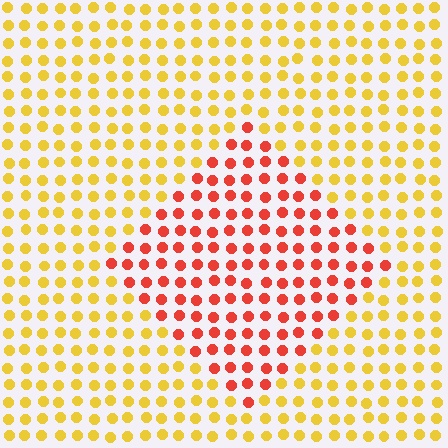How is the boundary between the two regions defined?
The boundary is defined purely by a slight shift in hue (about 47 degrees). Spacing, size, and orientation are identical on both sides.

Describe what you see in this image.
The image is filled with small yellow elements in a uniform arrangement. A diamond-shaped region is visible where the elements are tinted to a slightly different hue, forming a subtle color boundary.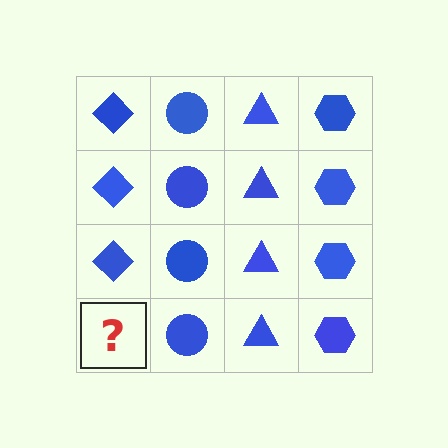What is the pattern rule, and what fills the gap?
The rule is that each column has a consistent shape. The gap should be filled with a blue diamond.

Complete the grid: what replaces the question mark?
The question mark should be replaced with a blue diamond.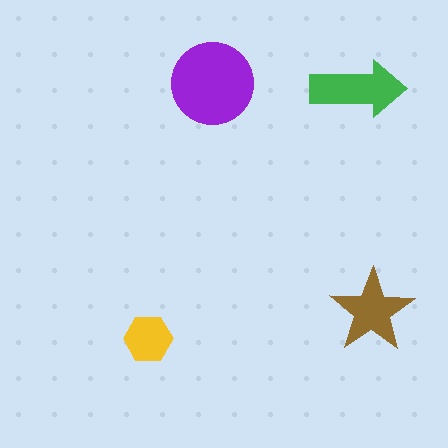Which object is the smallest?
The yellow hexagon.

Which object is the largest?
The purple circle.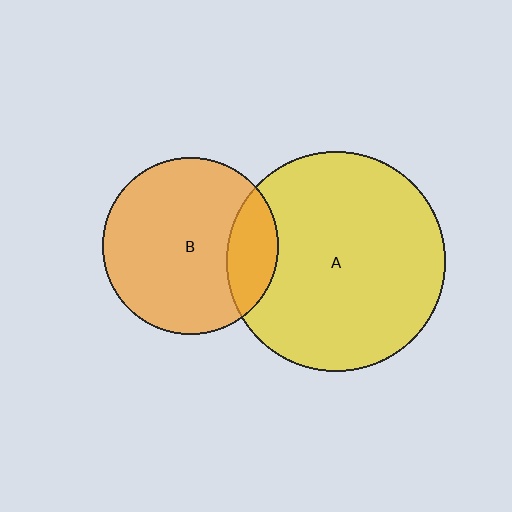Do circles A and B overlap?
Yes.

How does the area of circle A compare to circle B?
Approximately 1.6 times.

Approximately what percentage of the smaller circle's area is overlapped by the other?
Approximately 20%.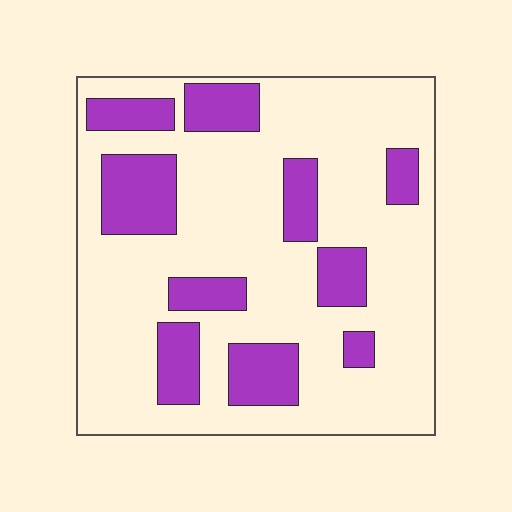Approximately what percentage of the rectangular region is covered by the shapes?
Approximately 25%.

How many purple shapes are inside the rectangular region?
10.